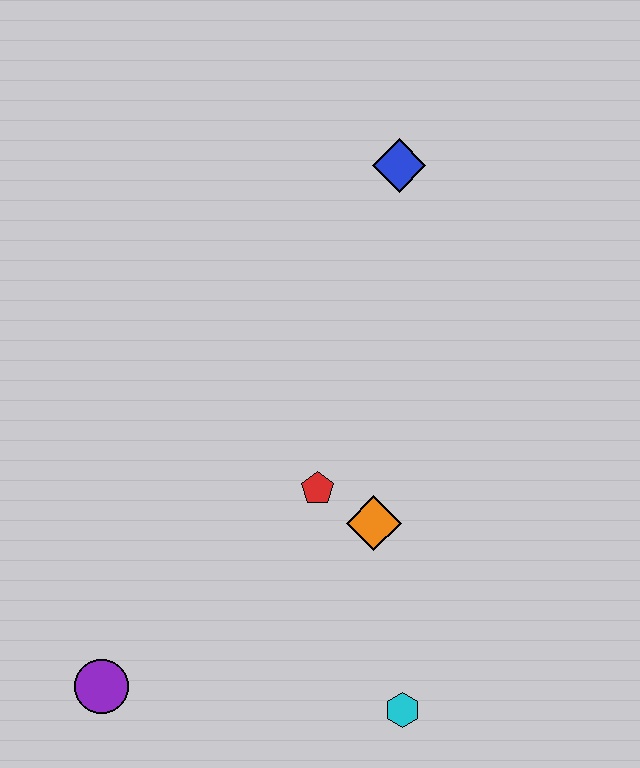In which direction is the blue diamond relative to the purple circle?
The blue diamond is above the purple circle.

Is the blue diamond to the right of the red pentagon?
Yes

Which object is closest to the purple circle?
The red pentagon is closest to the purple circle.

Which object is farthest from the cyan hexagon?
The blue diamond is farthest from the cyan hexagon.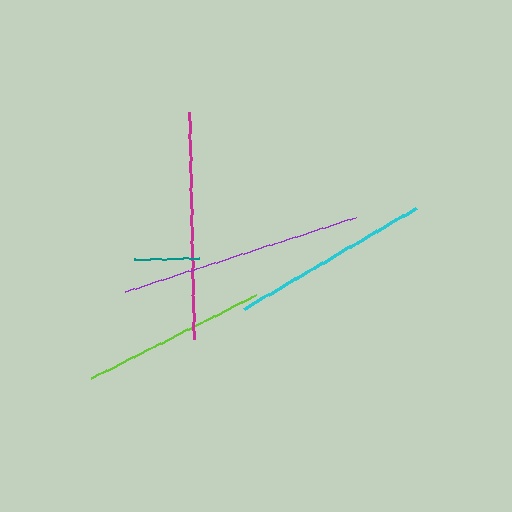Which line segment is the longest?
The purple line is the longest at approximately 243 pixels.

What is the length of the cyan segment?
The cyan segment is approximately 200 pixels long.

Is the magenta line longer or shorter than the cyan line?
The magenta line is longer than the cyan line.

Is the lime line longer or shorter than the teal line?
The lime line is longer than the teal line.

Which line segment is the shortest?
The teal line is the shortest at approximately 65 pixels.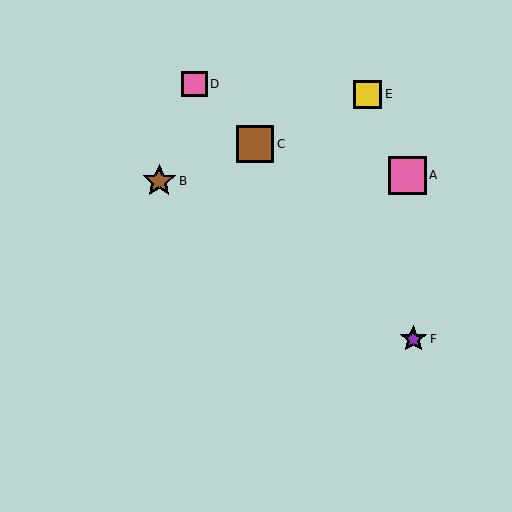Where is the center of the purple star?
The center of the purple star is at (413, 339).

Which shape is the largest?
The pink square (labeled A) is the largest.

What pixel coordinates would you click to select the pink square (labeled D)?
Click at (195, 84) to select the pink square D.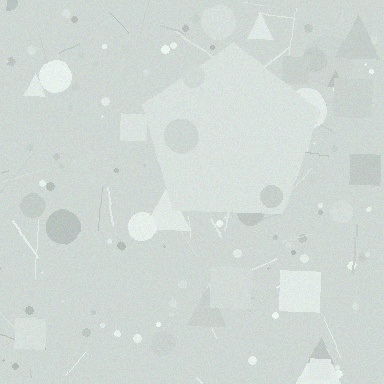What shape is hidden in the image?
A pentagon is hidden in the image.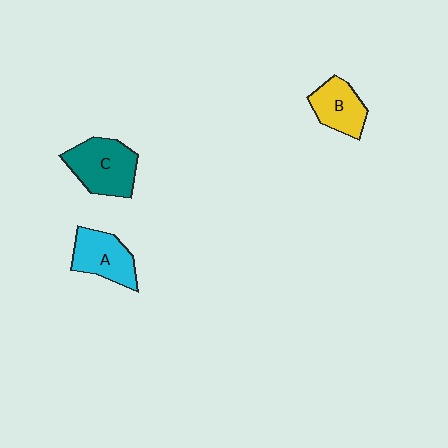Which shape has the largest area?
Shape C (teal).